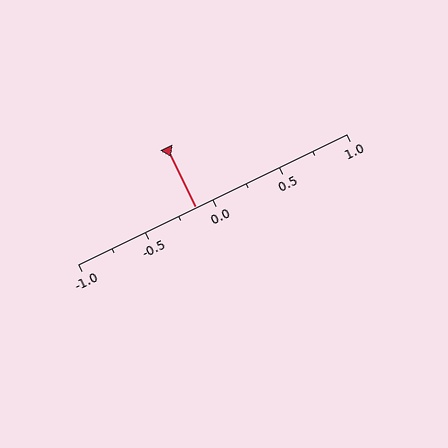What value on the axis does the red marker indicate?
The marker indicates approximately -0.12.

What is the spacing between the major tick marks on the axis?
The major ticks are spaced 0.5 apart.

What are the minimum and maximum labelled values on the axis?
The axis runs from -1.0 to 1.0.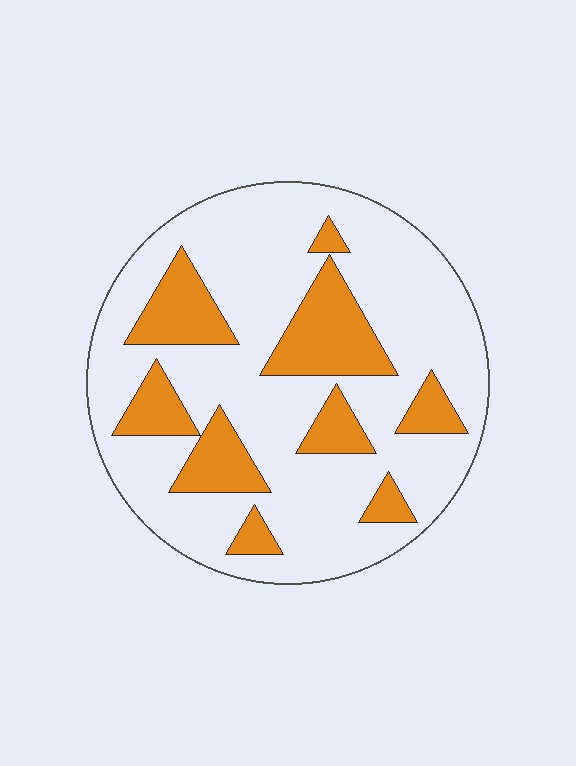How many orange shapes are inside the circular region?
9.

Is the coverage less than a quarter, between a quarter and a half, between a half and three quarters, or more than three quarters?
Between a quarter and a half.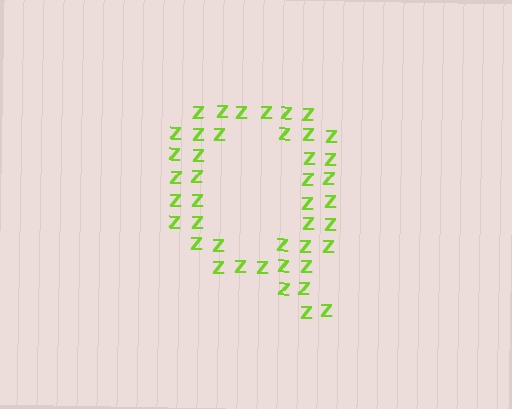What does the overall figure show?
The overall figure shows the letter Q.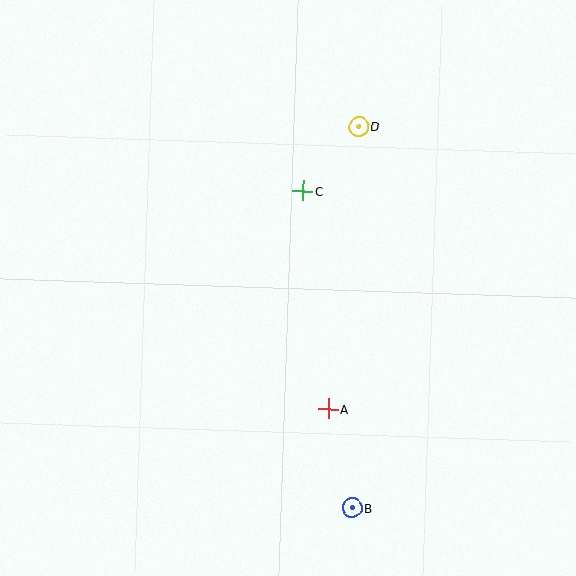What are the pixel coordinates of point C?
Point C is at (303, 191).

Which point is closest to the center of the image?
Point C at (303, 191) is closest to the center.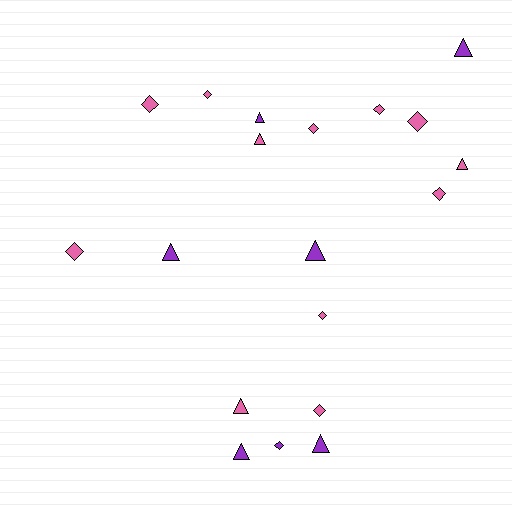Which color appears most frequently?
Pink, with 12 objects.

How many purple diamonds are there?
There is 1 purple diamond.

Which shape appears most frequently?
Diamond, with 10 objects.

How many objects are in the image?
There are 19 objects.